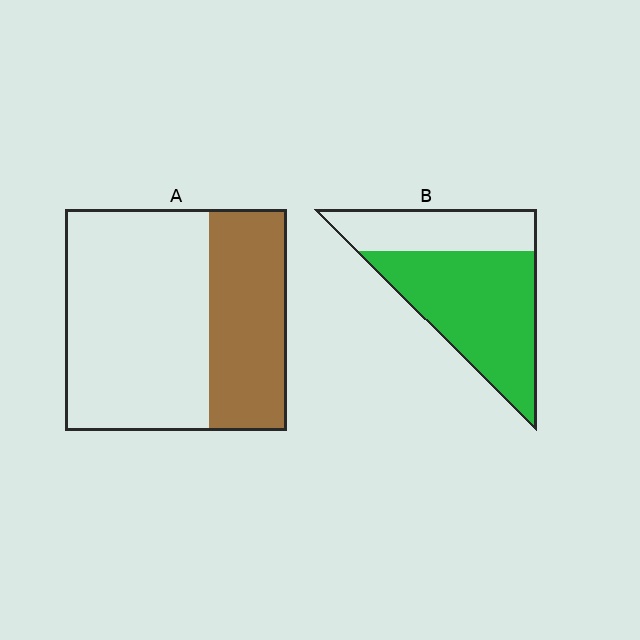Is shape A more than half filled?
No.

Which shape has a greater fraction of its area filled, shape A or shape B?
Shape B.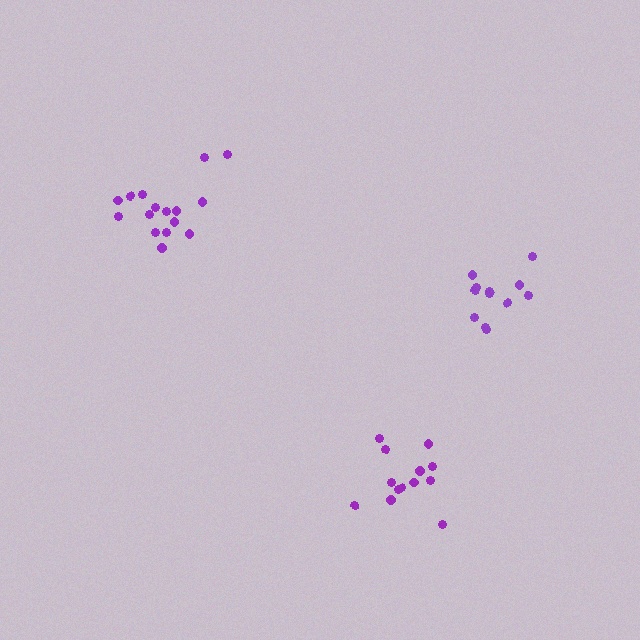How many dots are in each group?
Group 1: 13 dots, Group 2: 16 dots, Group 3: 12 dots (41 total).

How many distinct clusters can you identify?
There are 3 distinct clusters.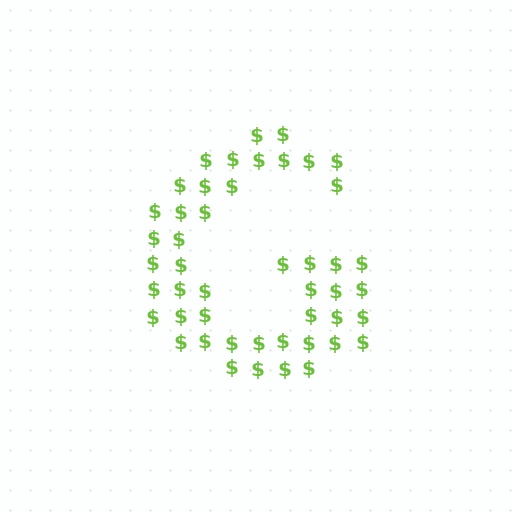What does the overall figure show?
The overall figure shows the letter G.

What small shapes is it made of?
It is made of small dollar signs.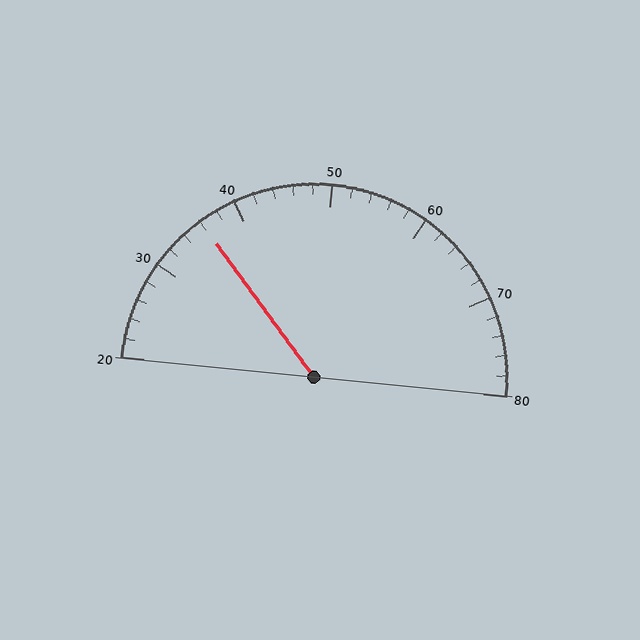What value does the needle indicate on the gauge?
The needle indicates approximately 36.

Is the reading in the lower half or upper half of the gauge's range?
The reading is in the lower half of the range (20 to 80).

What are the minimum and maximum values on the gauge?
The gauge ranges from 20 to 80.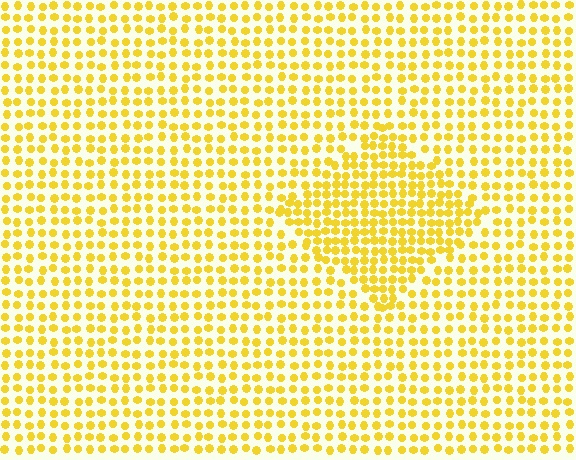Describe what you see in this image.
The image contains small yellow elements arranged at two different densities. A diamond-shaped region is visible where the elements are more densely packed than the surrounding area.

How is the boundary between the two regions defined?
The boundary is defined by a change in element density (approximately 1.6x ratio). All elements are the same color, size, and shape.